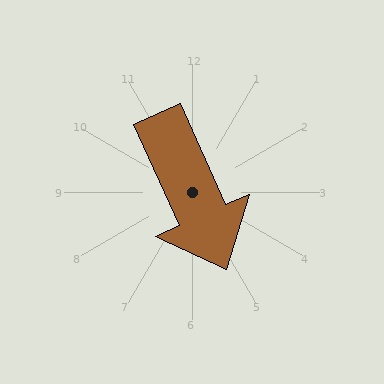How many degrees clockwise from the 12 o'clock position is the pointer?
Approximately 156 degrees.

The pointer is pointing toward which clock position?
Roughly 5 o'clock.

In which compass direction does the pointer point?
Southeast.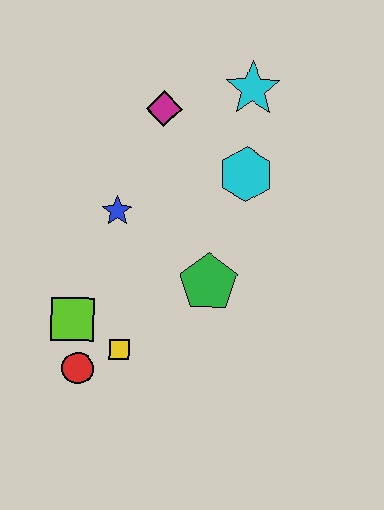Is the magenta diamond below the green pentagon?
No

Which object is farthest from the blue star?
The cyan star is farthest from the blue star.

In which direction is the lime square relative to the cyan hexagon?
The lime square is to the left of the cyan hexagon.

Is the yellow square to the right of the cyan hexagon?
No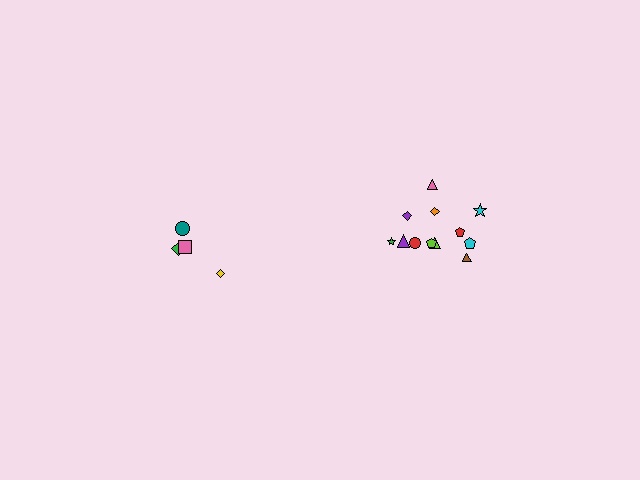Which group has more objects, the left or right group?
The right group.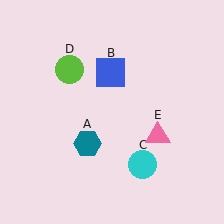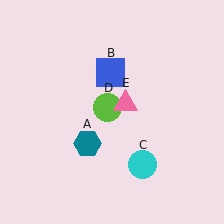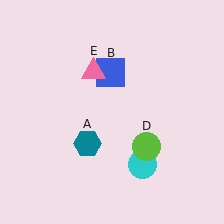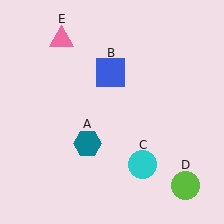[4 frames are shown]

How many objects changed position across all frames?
2 objects changed position: lime circle (object D), pink triangle (object E).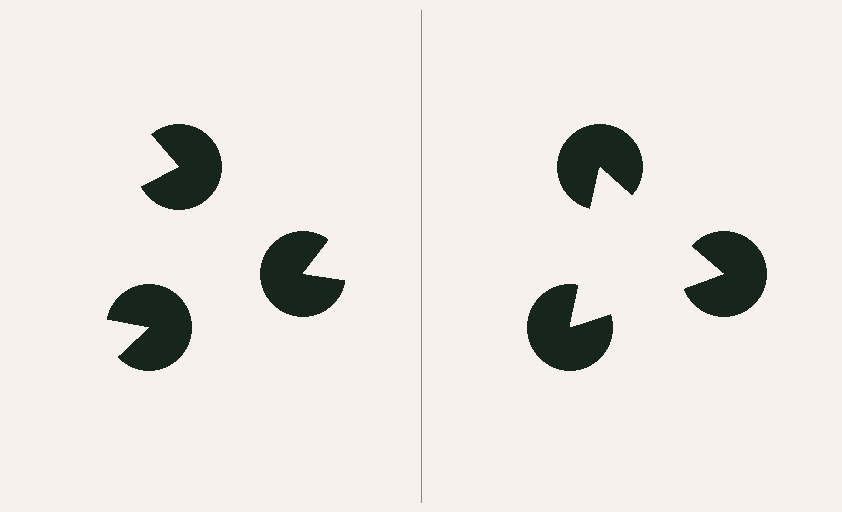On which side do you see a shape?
An illusory triangle appears on the right side. On the left side the wedge cuts are rotated, so no coherent shape forms.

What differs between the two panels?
The pac-man discs are positioned identically on both sides; only the wedge orientations differ. On the right they align to a triangle; on the left they are misaligned.